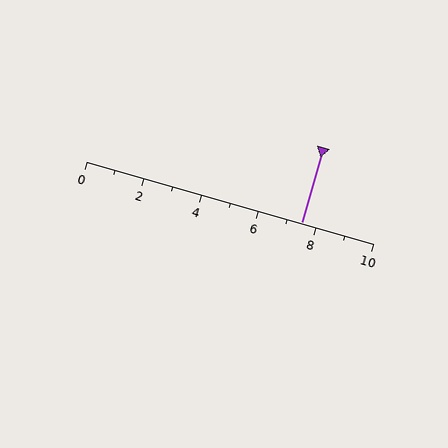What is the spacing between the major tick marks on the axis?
The major ticks are spaced 2 apart.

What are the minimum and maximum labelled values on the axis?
The axis runs from 0 to 10.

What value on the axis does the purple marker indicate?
The marker indicates approximately 7.5.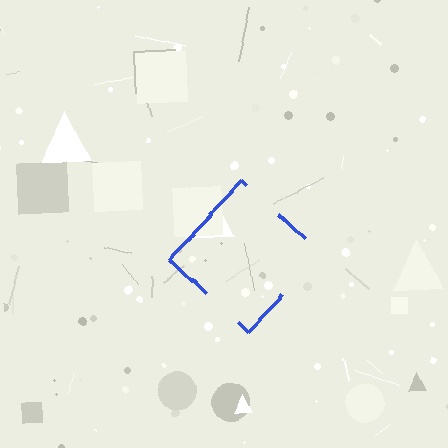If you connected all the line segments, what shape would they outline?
They would outline a diamond.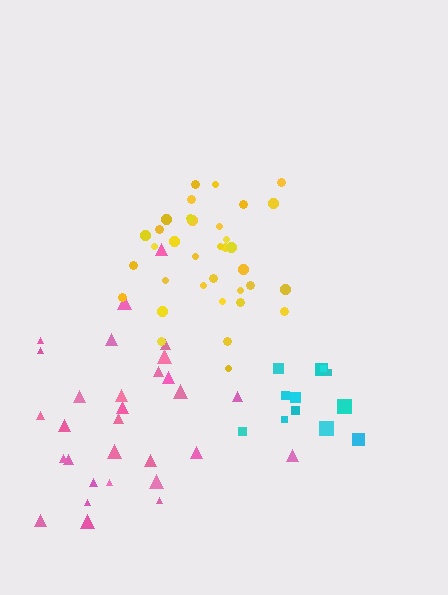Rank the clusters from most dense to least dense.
cyan, yellow, pink.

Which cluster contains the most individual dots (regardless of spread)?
Yellow (35).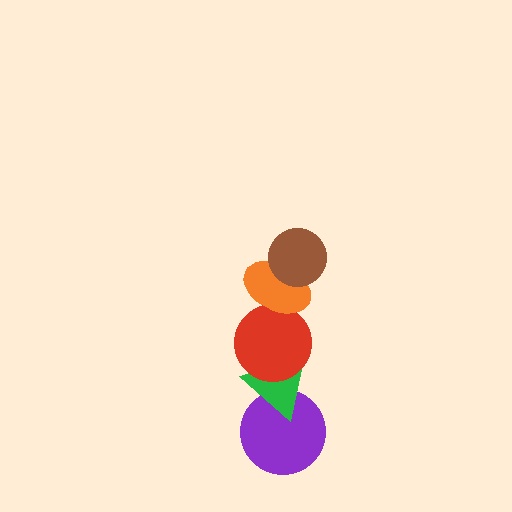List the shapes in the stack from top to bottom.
From top to bottom: the brown circle, the orange ellipse, the red circle, the green triangle, the purple circle.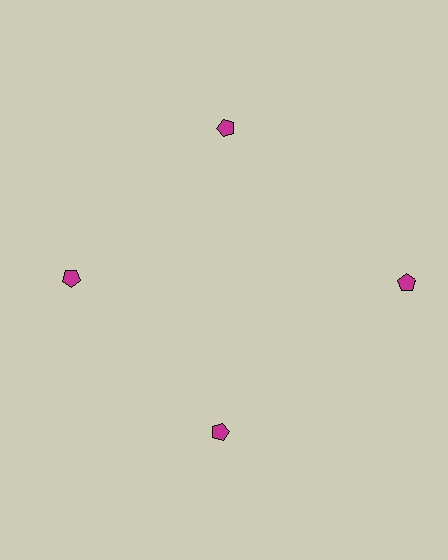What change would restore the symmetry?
The symmetry would be restored by moving it inward, back onto the ring so that all 4 pentagons sit at equal angles and equal distance from the center.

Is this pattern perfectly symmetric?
No. The 4 magenta pentagons are arranged in a ring, but one element near the 3 o'clock position is pushed outward from the center, breaking the 4-fold rotational symmetry.